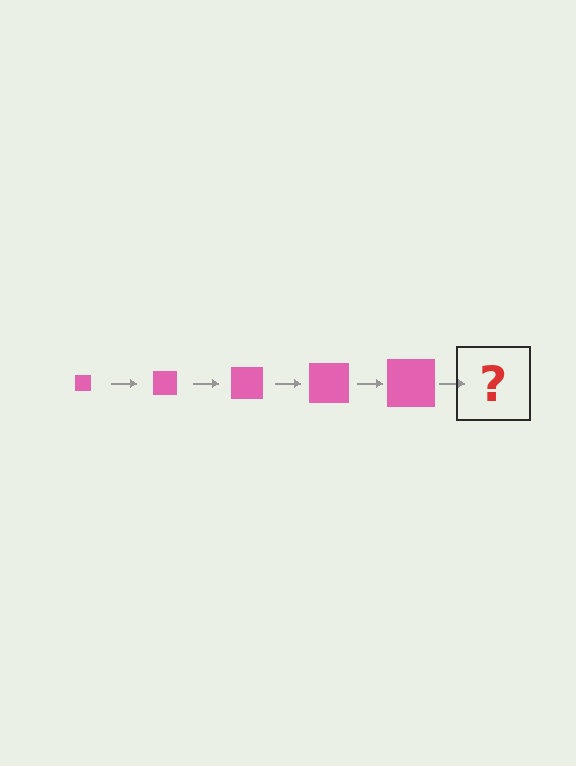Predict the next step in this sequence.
The next step is a pink square, larger than the previous one.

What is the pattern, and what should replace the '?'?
The pattern is that the square gets progressively larger each step. The '?' should be a pink square, larger than the previous one.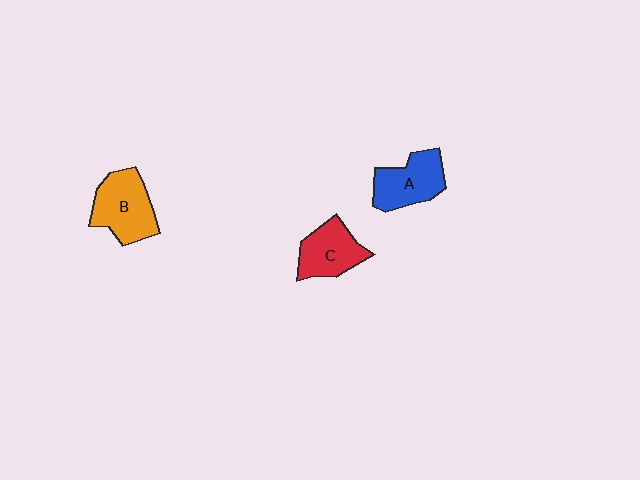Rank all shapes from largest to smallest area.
From largest to smallest: B (orange), A (blue), C (red).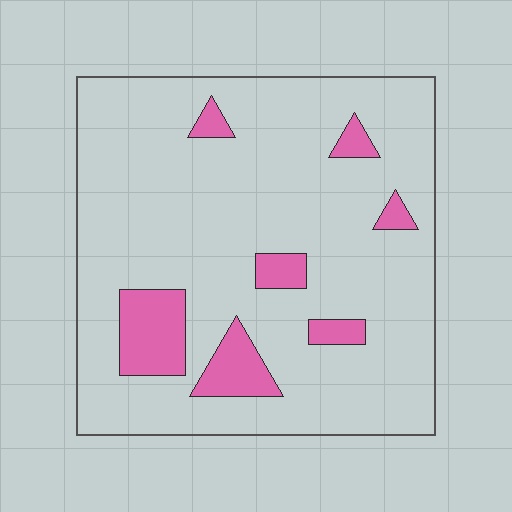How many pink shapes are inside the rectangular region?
7.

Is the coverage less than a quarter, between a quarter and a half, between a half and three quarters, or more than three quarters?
Less than a quarter.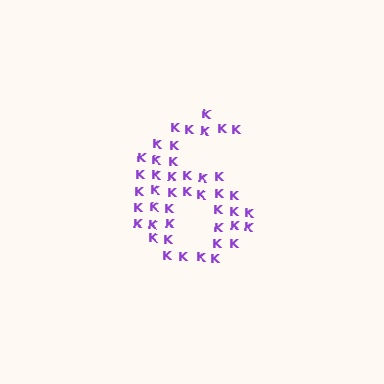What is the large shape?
The large shape is the digit 6.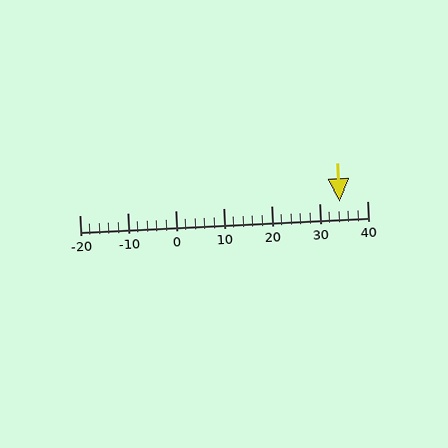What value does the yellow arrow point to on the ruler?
The yellow arrow points to approximately 34.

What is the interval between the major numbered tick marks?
The major tick marks are spaced 10 units apart.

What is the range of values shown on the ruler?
The ruler shows values from -20 to 40.